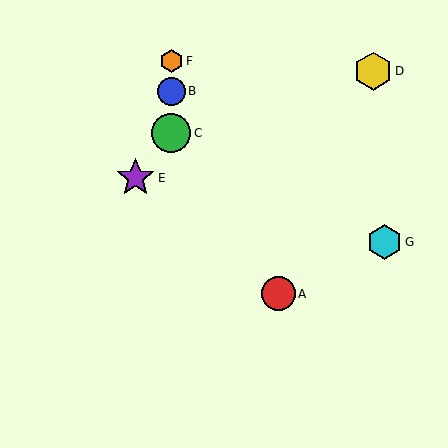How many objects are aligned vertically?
3 objects (B, C, F) are aligned vertically.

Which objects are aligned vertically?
Objects B, C, F are aligned vertically.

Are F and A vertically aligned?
No, F is at x≈171 and A is at x≈279.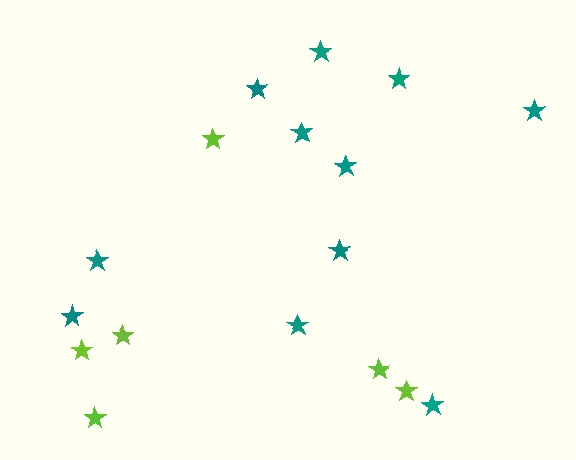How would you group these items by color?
There are 2 groups: one group of lime stars (6) and one group of teal stars (11).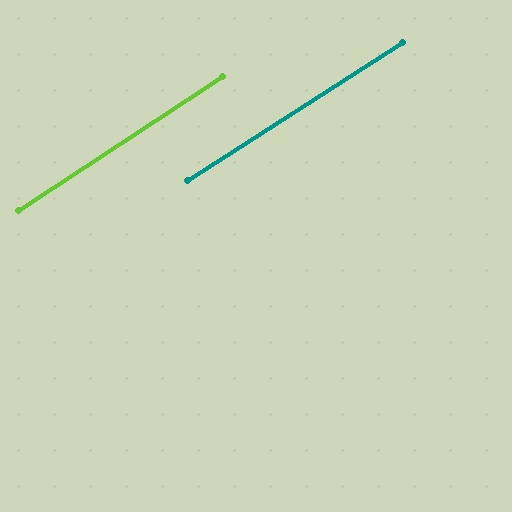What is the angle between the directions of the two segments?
Approximately 1 degree.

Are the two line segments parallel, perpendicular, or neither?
Parallel — their directions differ by only 0.7°.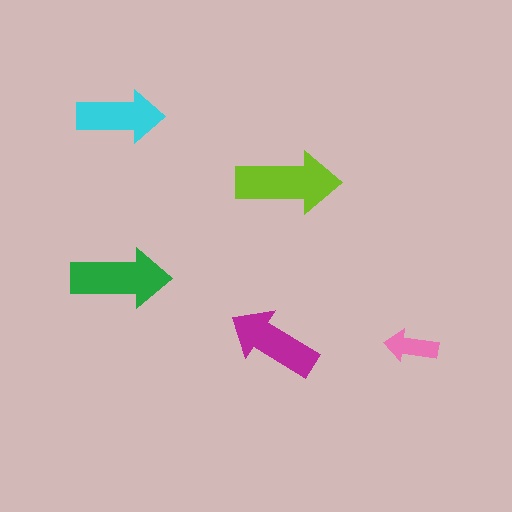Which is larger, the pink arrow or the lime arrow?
The lime one.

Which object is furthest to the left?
The cyan arrow is leftmost.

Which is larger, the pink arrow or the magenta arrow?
The magenta one.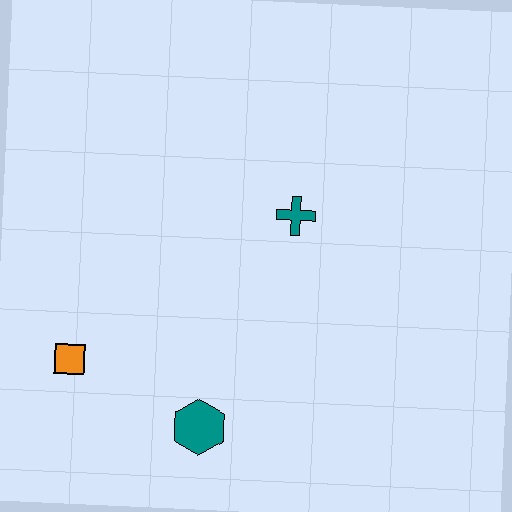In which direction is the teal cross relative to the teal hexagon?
The teal cross is above the teal hexagon.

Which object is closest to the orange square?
The teal hexagon is closest to the orange square.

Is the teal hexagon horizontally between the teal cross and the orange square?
Yes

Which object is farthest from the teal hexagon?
The teal cross is farthest from the teal hexagon.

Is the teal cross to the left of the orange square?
No